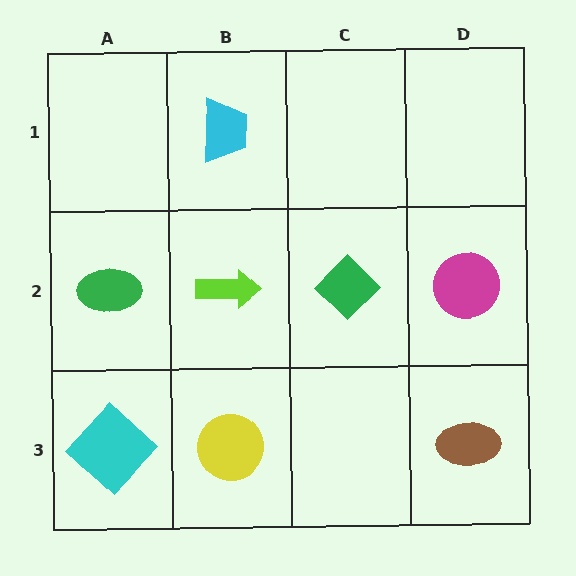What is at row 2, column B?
A lime arrow.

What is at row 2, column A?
A green ellipse.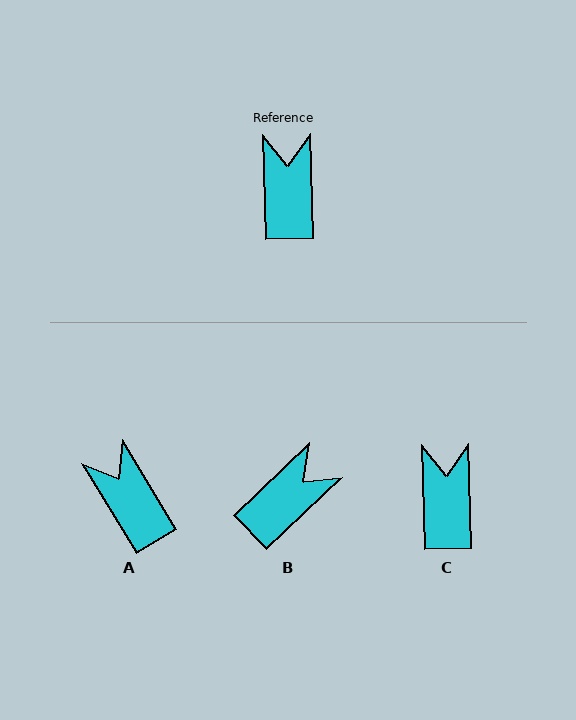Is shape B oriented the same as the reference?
No, it is off by about 48 degrees.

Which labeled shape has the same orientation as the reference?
C.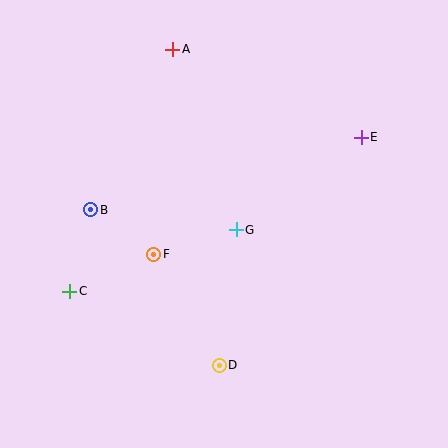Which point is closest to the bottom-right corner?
Point D is closest to the bottom-right corner.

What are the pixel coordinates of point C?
Point C is at (70, 291).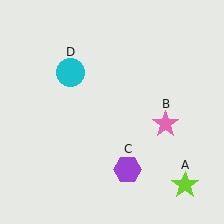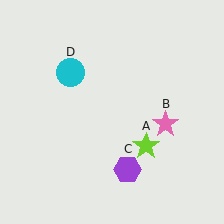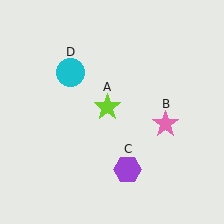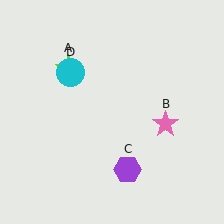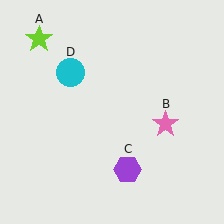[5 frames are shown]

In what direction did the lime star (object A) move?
The lime star (object A) moved up and to the left.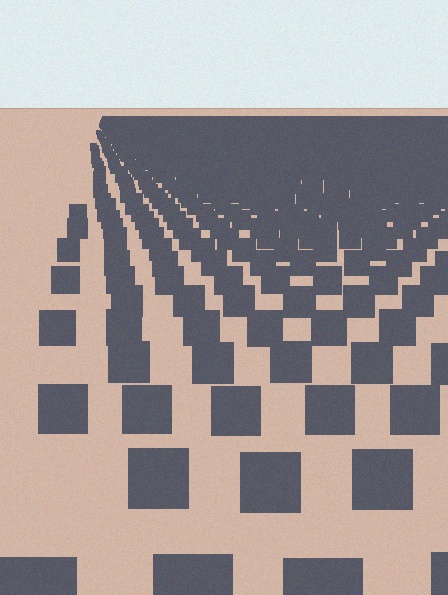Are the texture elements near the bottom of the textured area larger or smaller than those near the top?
Larger. Near the bottom, elements are closer to the viewer and appear at a bigger on-screen size.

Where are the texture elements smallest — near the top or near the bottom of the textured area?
Near the top.